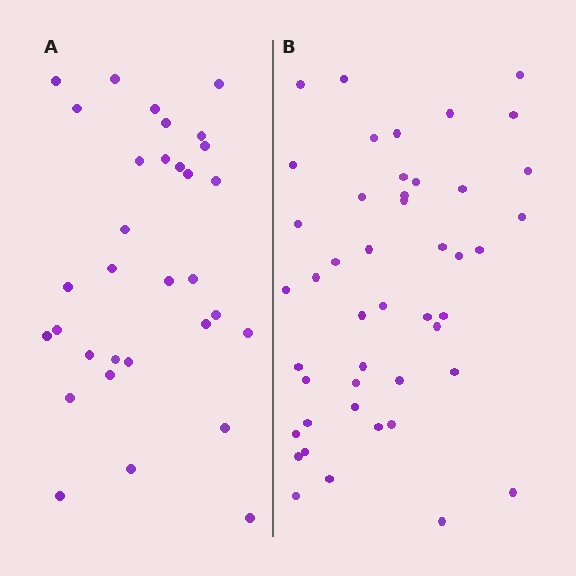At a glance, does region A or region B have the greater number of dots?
Region B (the right region) has more dots.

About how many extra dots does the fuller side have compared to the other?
Region B has approximately 15 more dots than region A.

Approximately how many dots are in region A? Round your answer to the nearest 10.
About 30 dots. (The exact count is 32, which rounds to 30.)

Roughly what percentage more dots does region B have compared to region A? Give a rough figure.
About 45% more.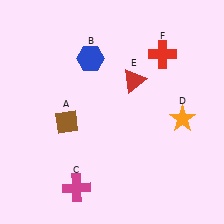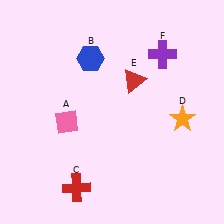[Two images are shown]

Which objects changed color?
A changed from brown to pink. C changed from magenta to red. F changed from red to purple.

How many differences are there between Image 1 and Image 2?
There are 3 differences between the two images.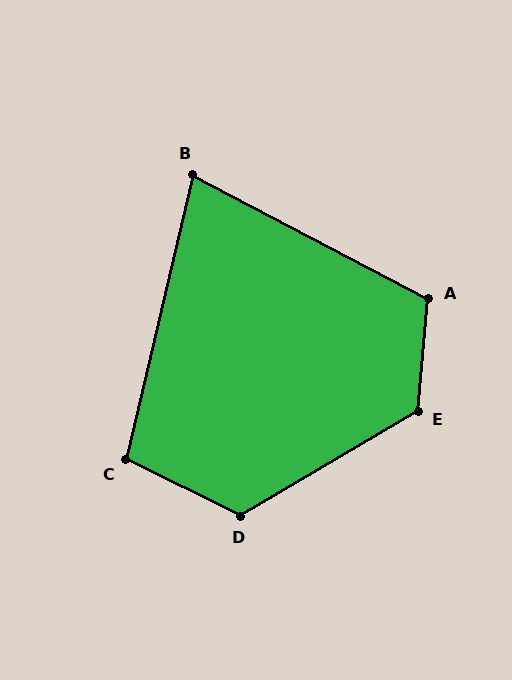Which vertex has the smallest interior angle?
B, at approximately 75 degrees.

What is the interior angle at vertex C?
Approximately 103 degrees (obtuse).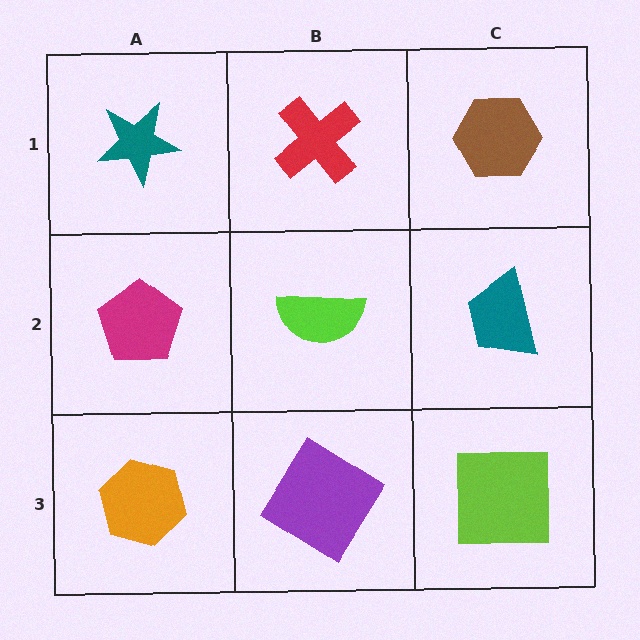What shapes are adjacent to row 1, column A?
A magenta pentagon (row 2, column A), a red cross (row 1, column B).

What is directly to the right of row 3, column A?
A purple diamond.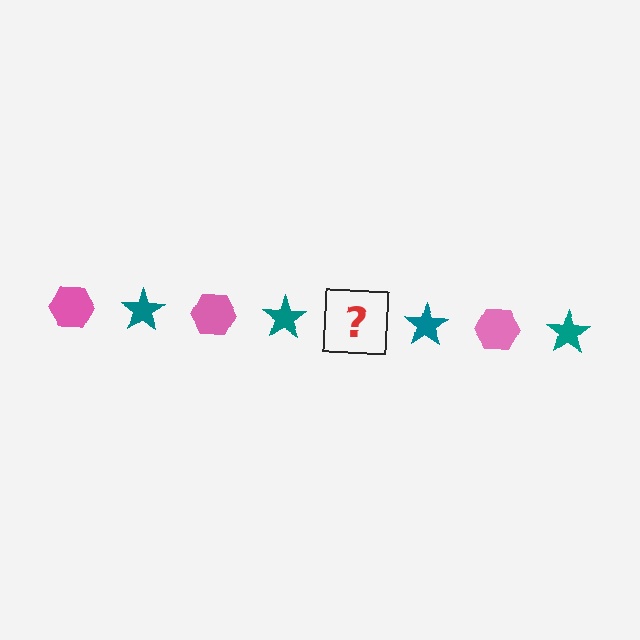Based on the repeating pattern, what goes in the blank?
The blank should be a pink hexagon.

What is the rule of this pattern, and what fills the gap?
The rule is that the pattern alternates between pink hexagon and teal star. The gap should be filled with a pink hexagon.